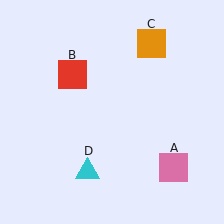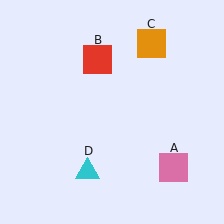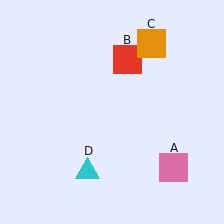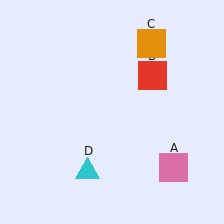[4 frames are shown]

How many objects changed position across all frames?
1 object changed position: red square (object B).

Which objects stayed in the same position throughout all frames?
Pink square (object A) and orange square (object C) and cyan triangle (object D) remained stationary.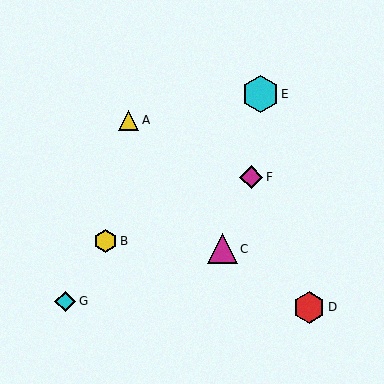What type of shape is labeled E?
Shape E is a cyan hexagon.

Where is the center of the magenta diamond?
The center of the magenta diamond is at (251, 177).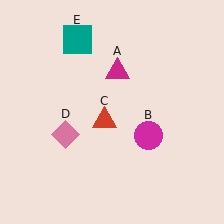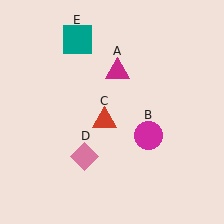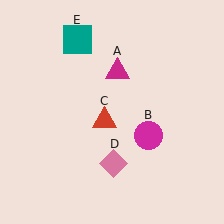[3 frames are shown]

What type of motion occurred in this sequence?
The pink diamond (object D) rotated counterclockwise around the center of the scene.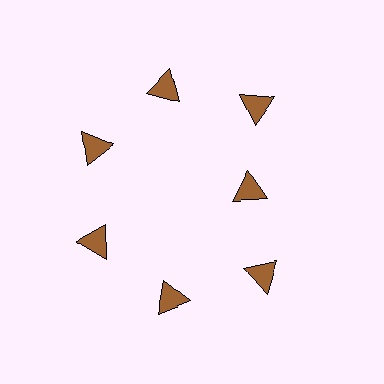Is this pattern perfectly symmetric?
No. The 7 brown triangles are arranged in a ring, but one element near the 3 o'clock position is pulled inward toward the center, breaking the 7-fold rotational symmetry.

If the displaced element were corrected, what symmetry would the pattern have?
It would have 7-fold rotational symmetry — the pattern would map onto itself every 51 degrees.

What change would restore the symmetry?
The symmetry would be restored by moving it outward, back onto the ring so that all 7 triangles sit at equal angles and equal distance from the center.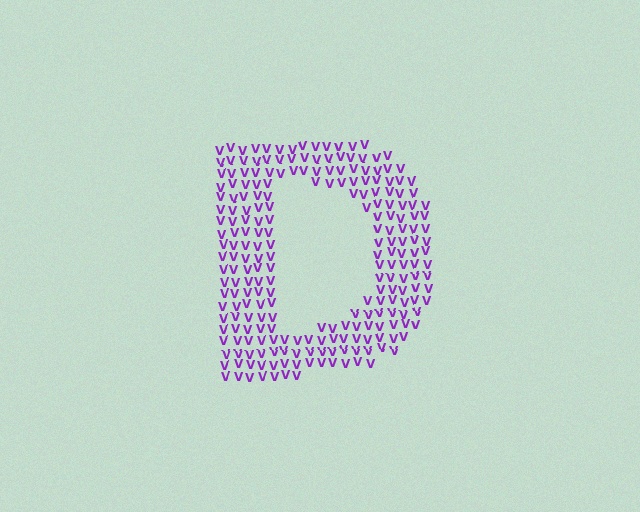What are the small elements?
The small elements are letter V's.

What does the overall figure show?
The overall figure shows the letter D.